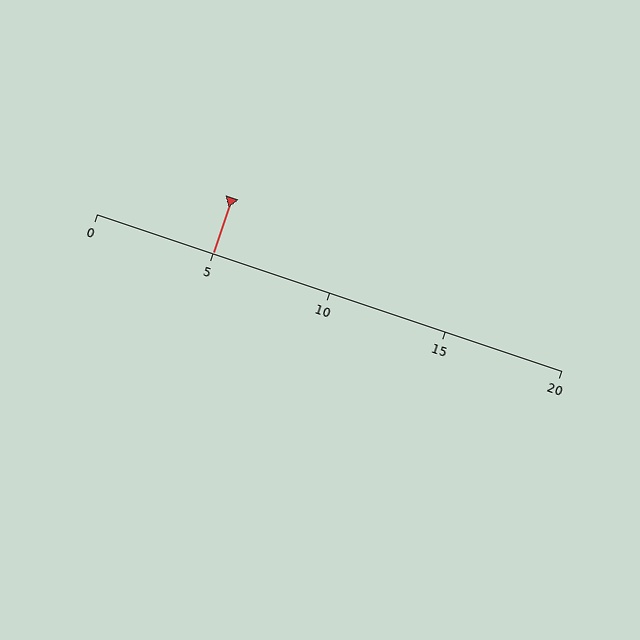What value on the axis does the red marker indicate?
The marker indicates approximately 5.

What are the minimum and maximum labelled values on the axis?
The axis runs from 0 to 20.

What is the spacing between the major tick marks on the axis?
The major ticks are spaced 5 apart.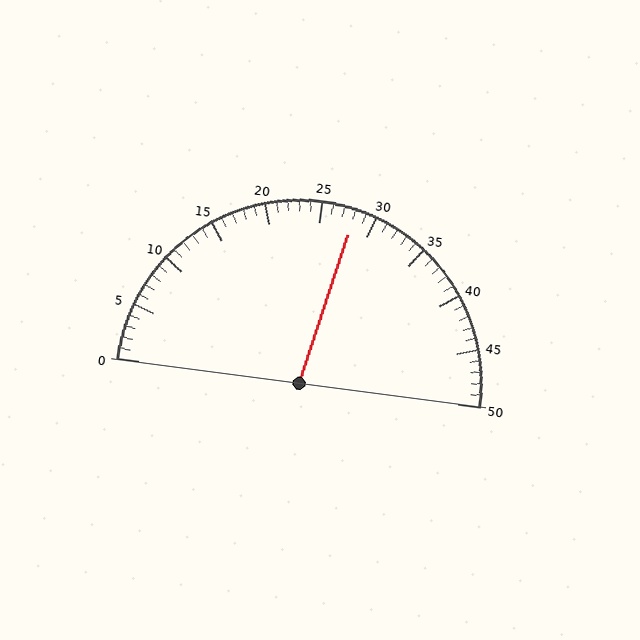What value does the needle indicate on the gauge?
The needle indicates approximately 28.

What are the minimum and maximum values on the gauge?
The gauge ranges from 0 to 50.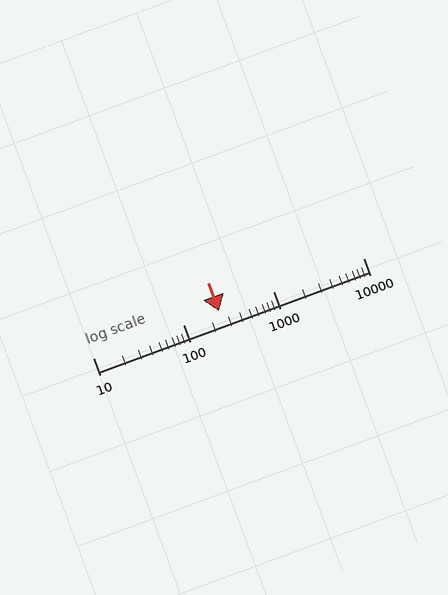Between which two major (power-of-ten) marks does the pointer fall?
The pointer is between 100 and 1000.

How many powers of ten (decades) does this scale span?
The scale spans 3 decades, from 10 to 10000.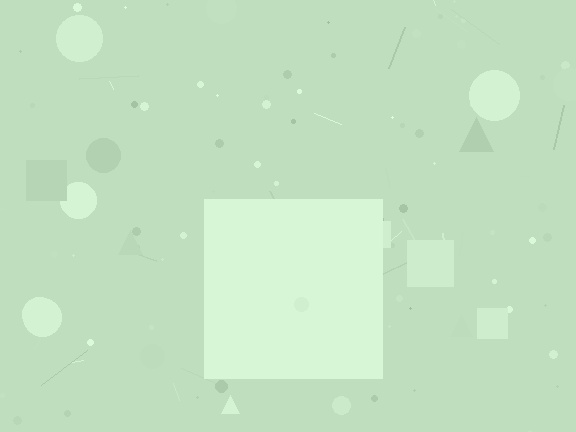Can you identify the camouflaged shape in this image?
The camouflaged shape is a square.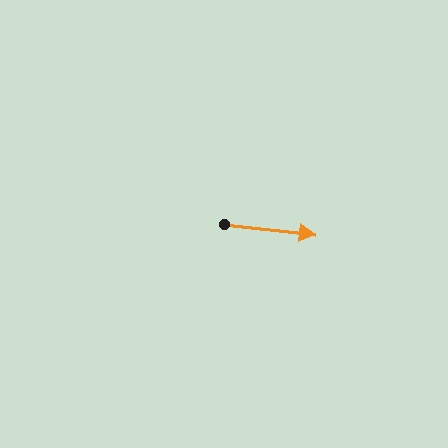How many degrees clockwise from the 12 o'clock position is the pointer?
Approximately 97 degrees.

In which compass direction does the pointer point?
East.